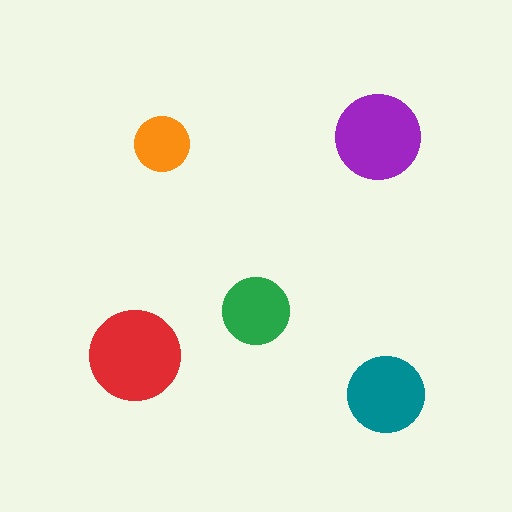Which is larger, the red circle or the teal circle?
The red one.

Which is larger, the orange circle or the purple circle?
The purple one.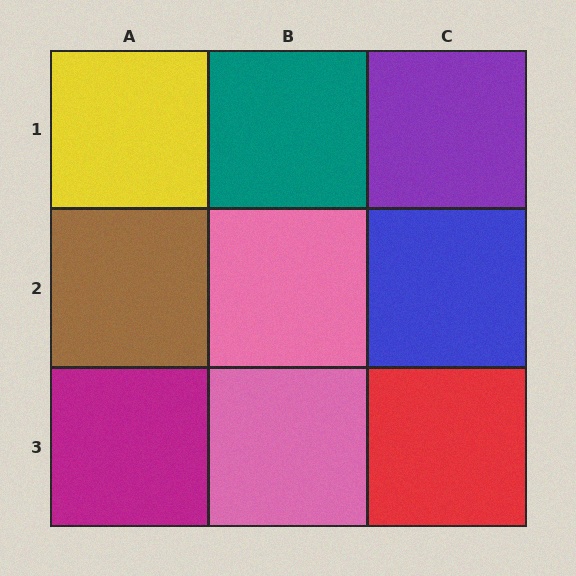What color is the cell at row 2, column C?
Blue.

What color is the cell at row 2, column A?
Brown.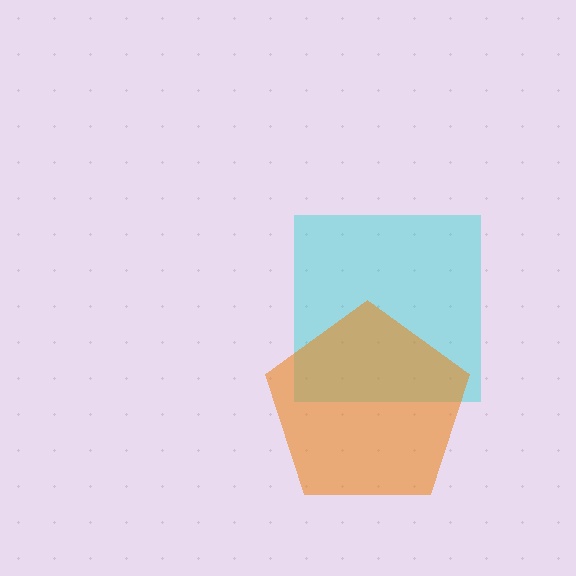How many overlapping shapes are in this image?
There are 2 overlapping shapes in the image.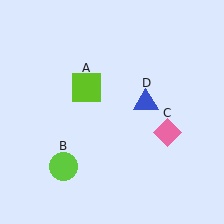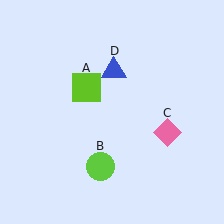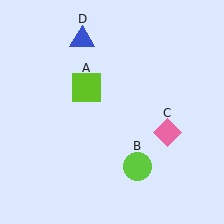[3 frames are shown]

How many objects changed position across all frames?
2 objects changed position: lime circle (object B), blue triangle (object D).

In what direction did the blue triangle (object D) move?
The blue triangle (object D) moved up and to the left.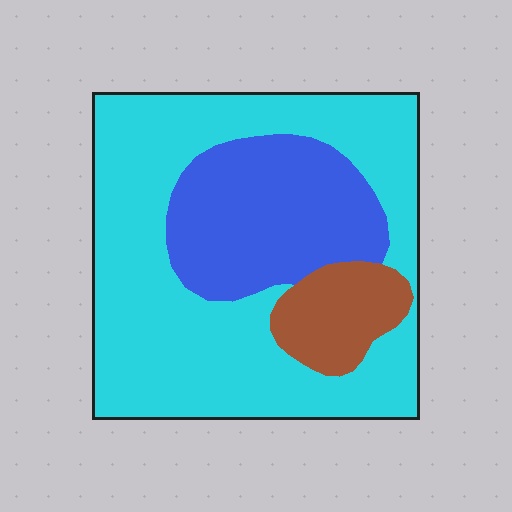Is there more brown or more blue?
Blue.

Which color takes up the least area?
Brown, at roughly 10%.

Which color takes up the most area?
Cyan, at roughly 65%.